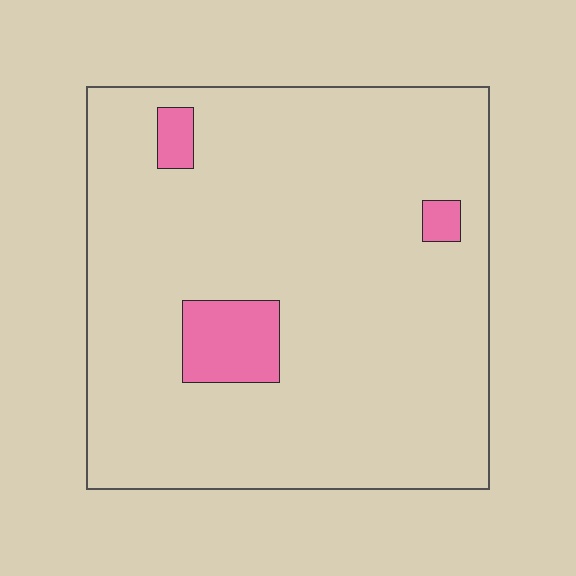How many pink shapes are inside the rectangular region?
3.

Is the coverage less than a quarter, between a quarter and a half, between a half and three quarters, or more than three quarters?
Less than a quarter.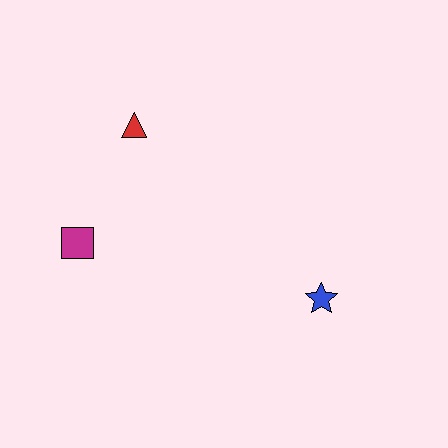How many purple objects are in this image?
There are no purple objects.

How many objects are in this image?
There are 3 objects.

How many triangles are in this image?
There is 1 triangle.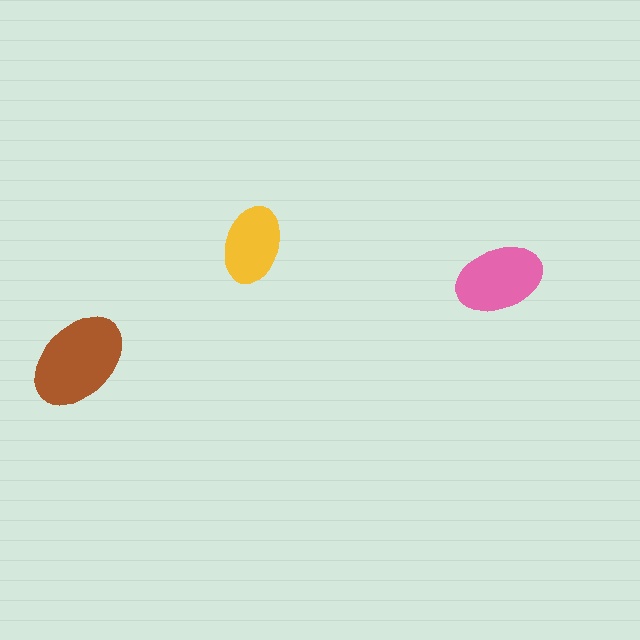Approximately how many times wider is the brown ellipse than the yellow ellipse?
About 1.5 times wider.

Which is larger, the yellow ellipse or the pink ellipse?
The pink one.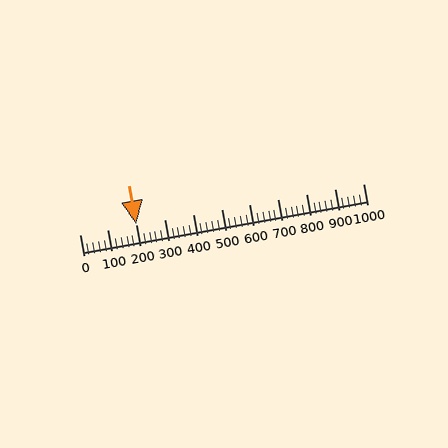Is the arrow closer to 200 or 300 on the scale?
The arrow is closer to 200.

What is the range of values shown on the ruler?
The ruler shows values from 0 to 1000.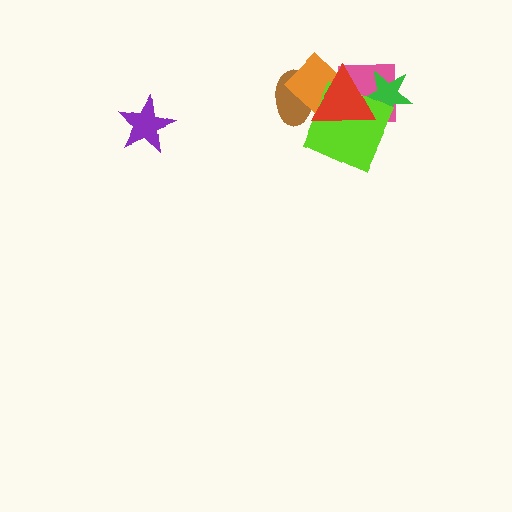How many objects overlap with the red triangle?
5 objects overlap with the red triangle.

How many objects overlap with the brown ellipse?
3 objects overlap with the brown ellipse.